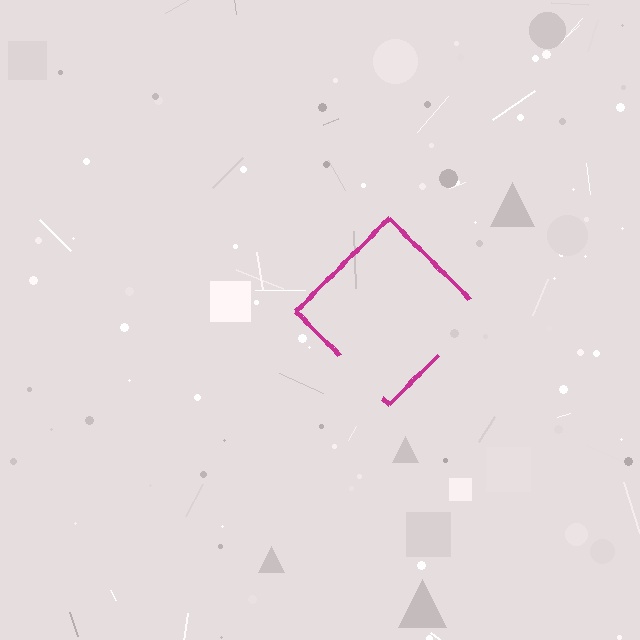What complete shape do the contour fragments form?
The contour fragments form a diamond.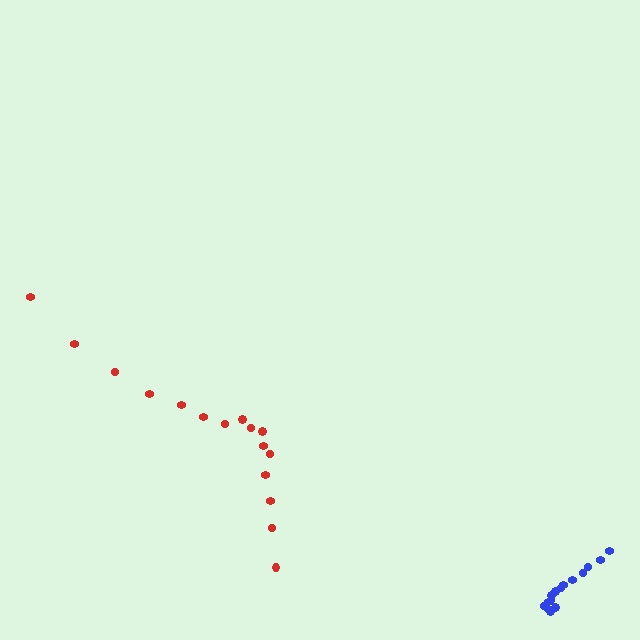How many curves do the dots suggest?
There are 2 distinct paths.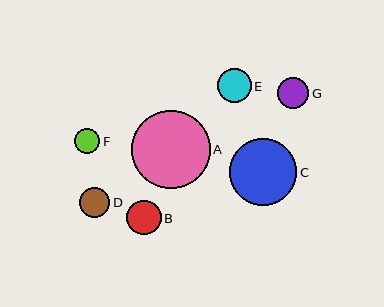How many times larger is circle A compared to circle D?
Circle A is approximately 2.6 times the size of circle D.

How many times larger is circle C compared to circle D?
Circle C is approximately 2.3 times the size of circle D.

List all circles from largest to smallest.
From largest to smallest: A, C, B, E, G, D, F.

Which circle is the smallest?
Circle F is the smallest with a size of approximately 25 pixels.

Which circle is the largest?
Circle A is the largest with a size of approximately 79 pixels.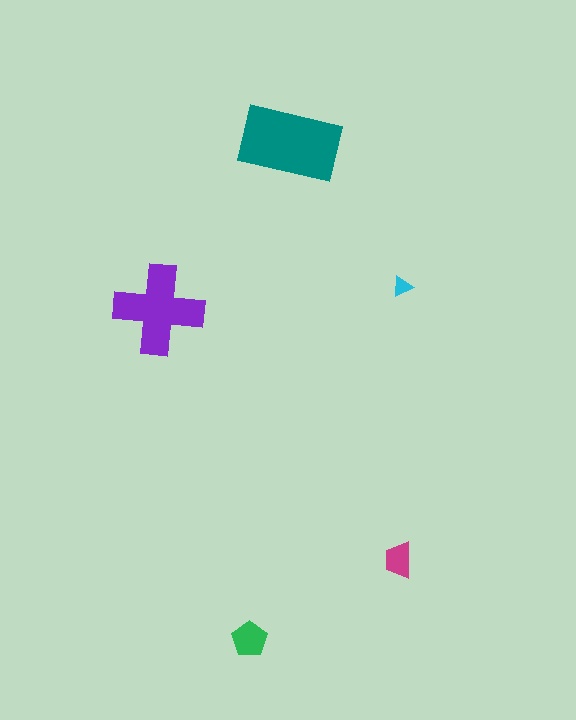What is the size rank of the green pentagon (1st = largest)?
3rd.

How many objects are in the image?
There are 5 objects in the image.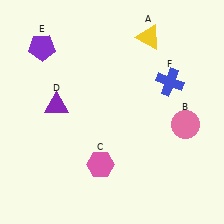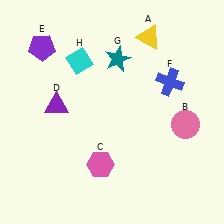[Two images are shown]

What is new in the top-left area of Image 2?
A cyan diamond (H) was added in the top-left area of Image 2.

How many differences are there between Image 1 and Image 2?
There are 2 differences between the two images.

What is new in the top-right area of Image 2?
A teal star (G) was added in the top-right area of Image 2.